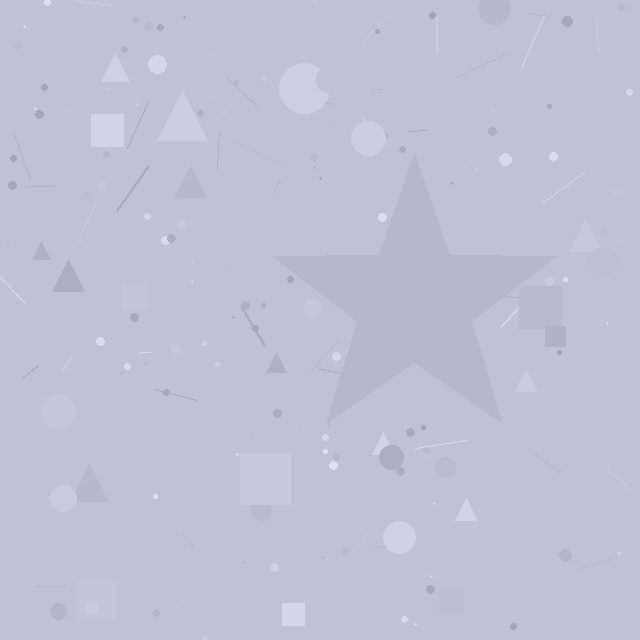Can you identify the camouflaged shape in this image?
The camouflaged shape is a star.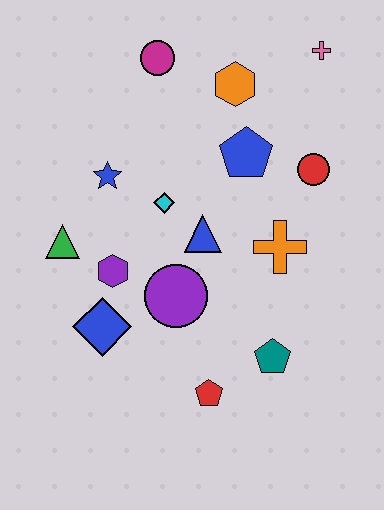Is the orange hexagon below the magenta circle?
Yes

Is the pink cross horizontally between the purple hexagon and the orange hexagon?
No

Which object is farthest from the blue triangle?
The pink cross is farthest from the blue triangle.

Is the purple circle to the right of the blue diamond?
Yes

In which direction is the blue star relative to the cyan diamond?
The blue star is to the left of the cyan diamond.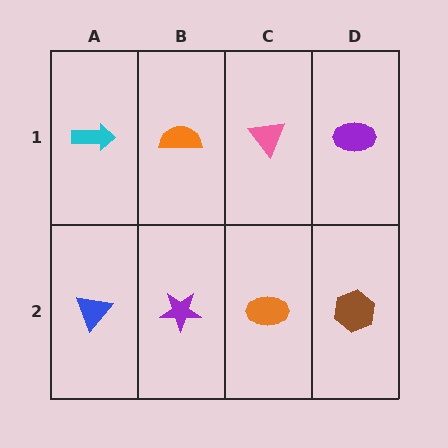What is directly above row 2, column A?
A cyan arrow.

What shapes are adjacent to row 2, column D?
A purple ellipse (row 1, column D), an orange ellipse (row 2, column C).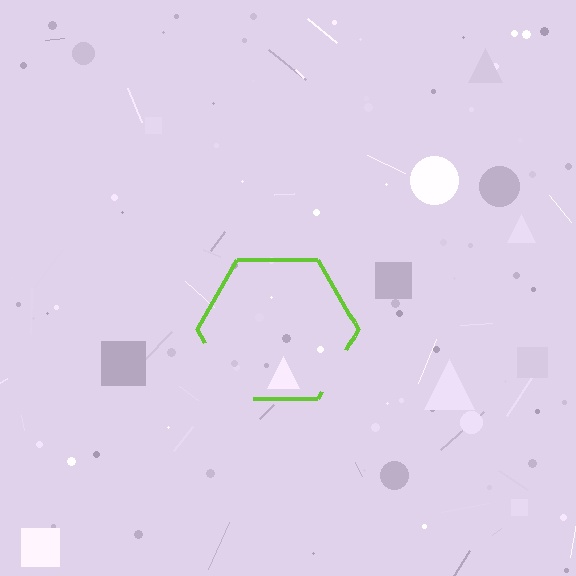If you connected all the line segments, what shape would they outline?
They would outline a hexagon.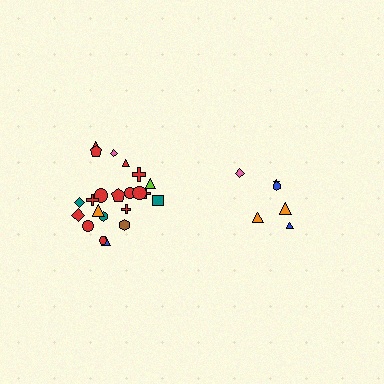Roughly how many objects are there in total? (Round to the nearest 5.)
Roughly 30 objects in total.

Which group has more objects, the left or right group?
The left group.